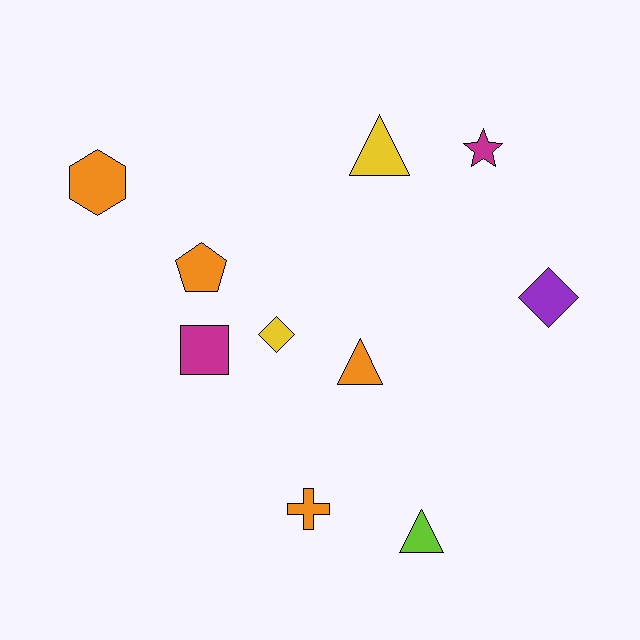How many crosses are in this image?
There is 1 cross.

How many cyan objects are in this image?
There are no cyan objects.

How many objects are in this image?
There are 10 objects.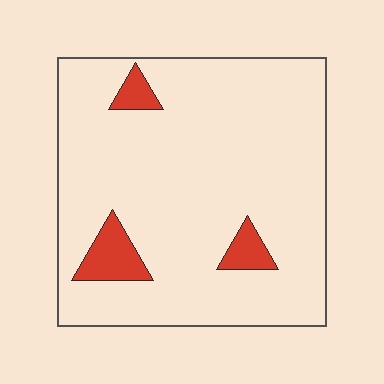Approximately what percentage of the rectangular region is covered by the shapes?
Approximately 10%.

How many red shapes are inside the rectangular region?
3.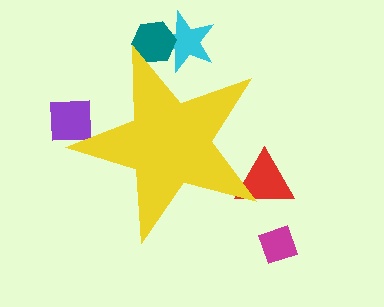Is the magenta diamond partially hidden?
No, the magenta diamond is fully visible.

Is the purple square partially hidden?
Yes, the purple square is partially hidden behind the yellow star.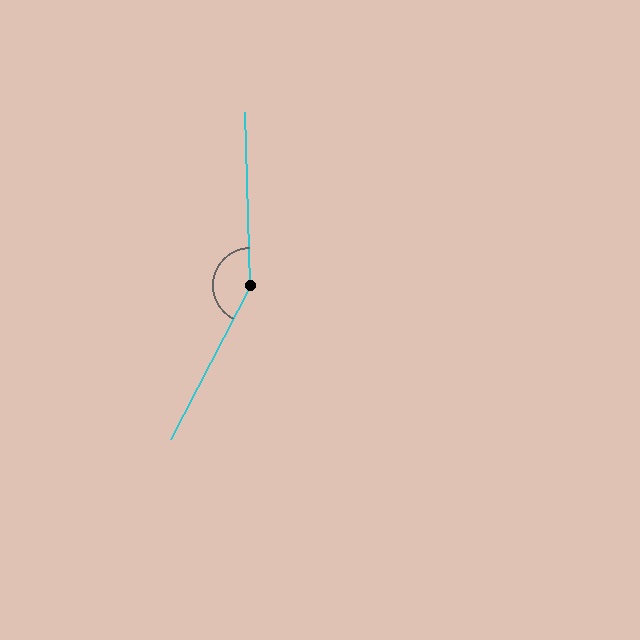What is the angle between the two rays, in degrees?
Approximately 150 degrees.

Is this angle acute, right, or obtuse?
It is obtuse.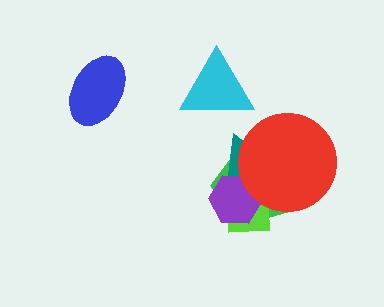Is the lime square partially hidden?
Yes, it is partially covered by another shape.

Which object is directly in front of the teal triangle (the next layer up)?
The lime square is directly in front of the teal triangle.